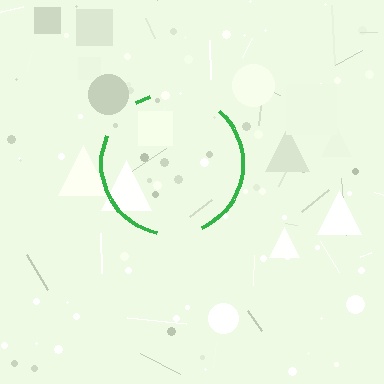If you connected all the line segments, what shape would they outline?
They would outline a circle.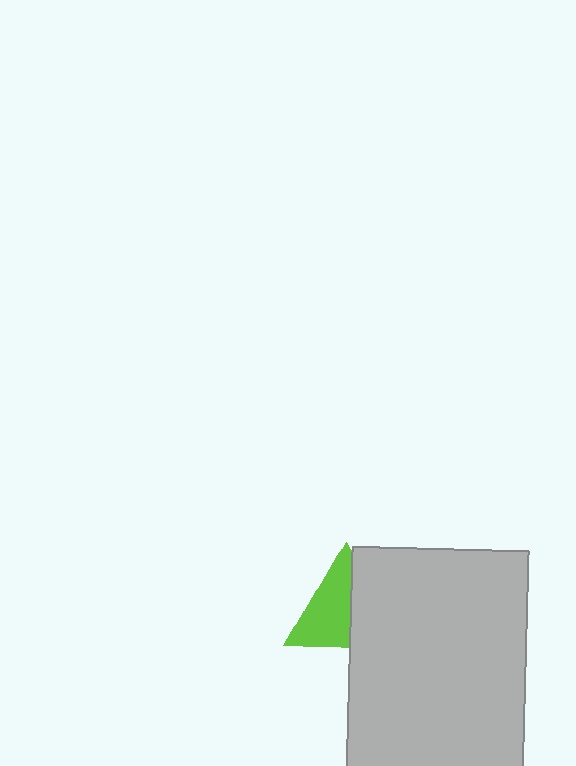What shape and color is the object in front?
The object in front is a light gray rectangle.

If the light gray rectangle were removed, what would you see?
You would see the complete lime triangle.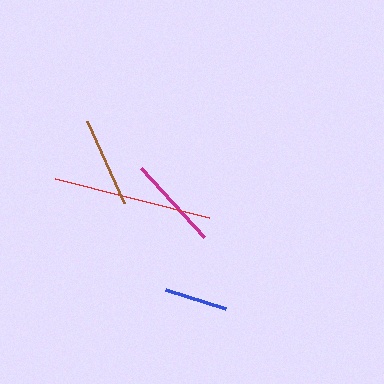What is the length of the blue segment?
The blue segment is approximately 63 pixels long.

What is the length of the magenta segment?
The magenta segment is approximately 93 pixels long.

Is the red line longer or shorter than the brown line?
The red line is longer than the brown line.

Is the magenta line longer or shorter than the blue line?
The magenta line is longer than the blue line.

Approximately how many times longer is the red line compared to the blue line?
The red line is approximately 2.5 times the length of the blue line.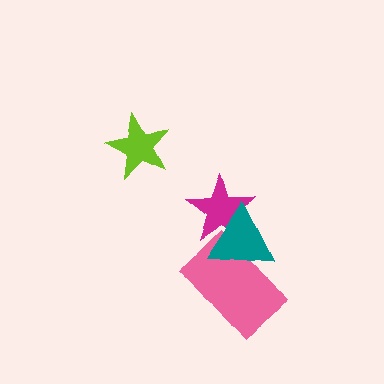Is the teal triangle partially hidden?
No, no other shape covers it.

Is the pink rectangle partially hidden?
Yes, it is partially covered by another shape.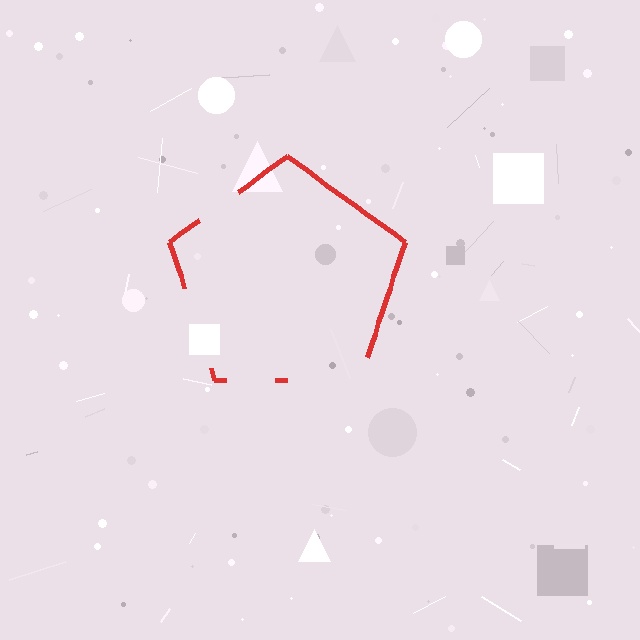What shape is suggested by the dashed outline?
The dashed outline suggests a pentagon.